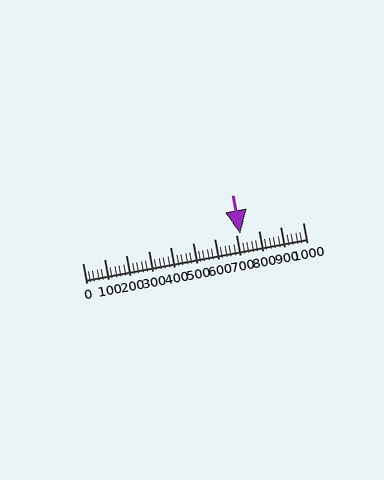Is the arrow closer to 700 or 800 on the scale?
The arrow is closer to 700.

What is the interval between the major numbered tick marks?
The major tick marks are spaced 100 units apart.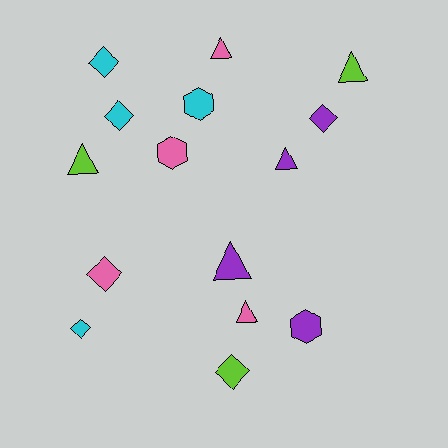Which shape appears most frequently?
Diamond, with 6 objects.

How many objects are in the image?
There are 15 objects.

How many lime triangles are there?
There are 2 lime triangles.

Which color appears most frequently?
Pink, with 4 objects.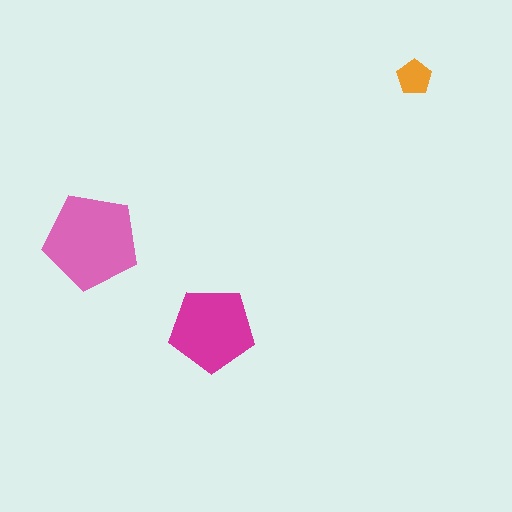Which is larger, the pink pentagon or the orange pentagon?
The pink one.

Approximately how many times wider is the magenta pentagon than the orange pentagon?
About 2.5 times wider.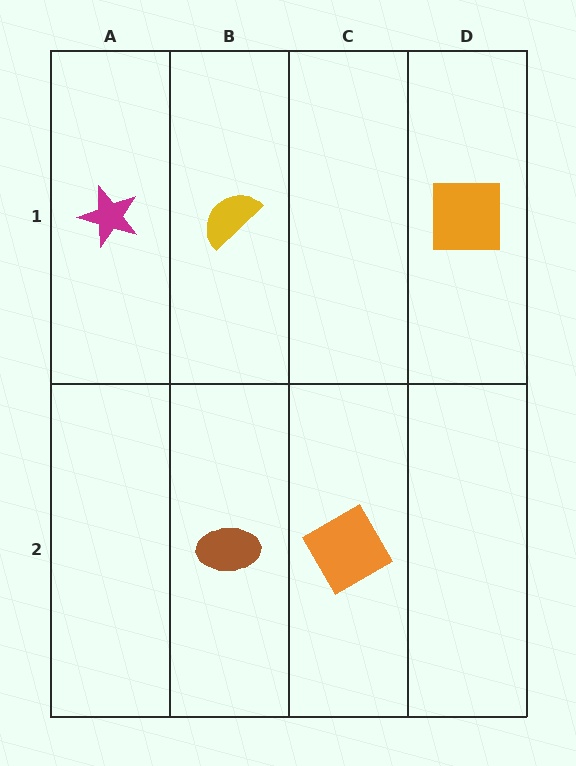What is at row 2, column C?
An orange square.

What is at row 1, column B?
A yellow semicircle.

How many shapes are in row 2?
2 shapes.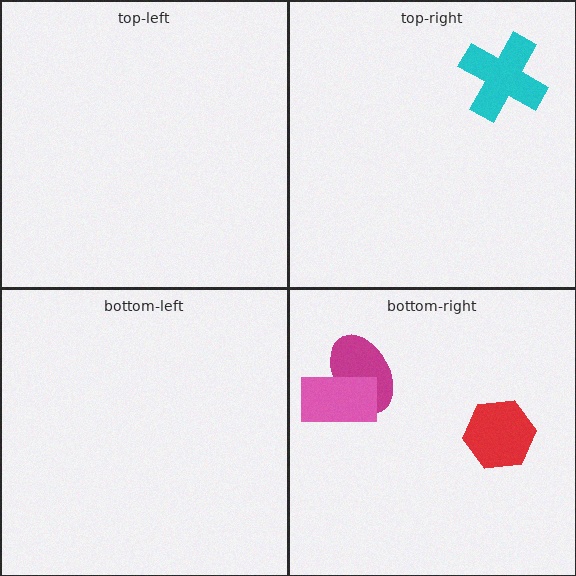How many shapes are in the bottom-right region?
3.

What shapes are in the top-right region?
The cyan cross.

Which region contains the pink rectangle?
The bottom-right region.